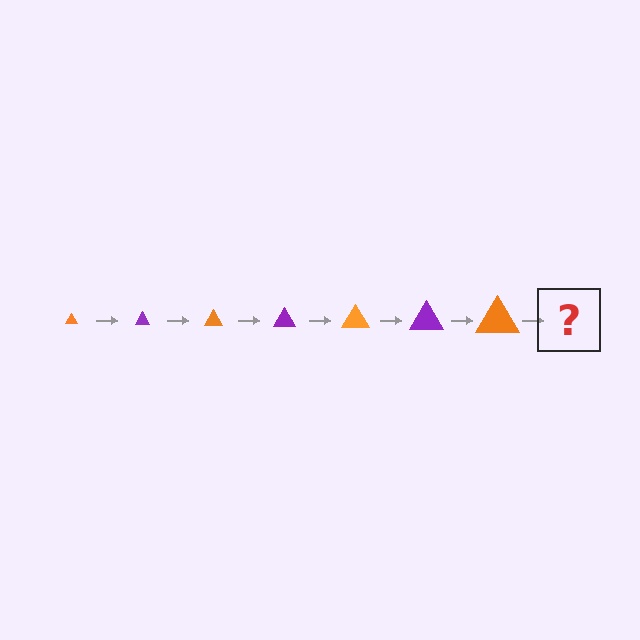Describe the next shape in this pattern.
It should be a purple triangle, larger than the previous one.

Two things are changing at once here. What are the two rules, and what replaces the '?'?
The two rules are that the triangle grows larger each step and the color cycles through orange and purple. The '?' should be a purple triangle, larger than the previous one.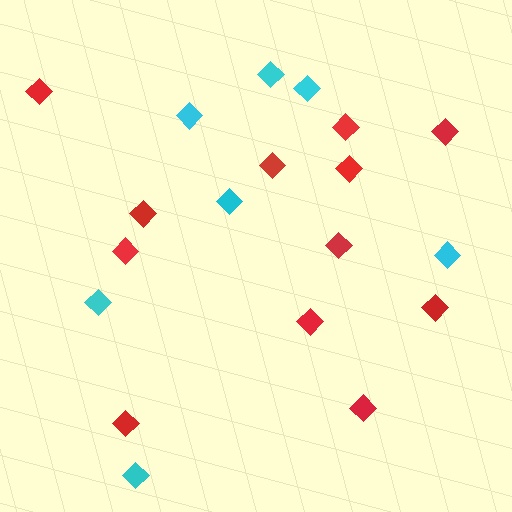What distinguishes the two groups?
There are 2 groups: one group of cyan diamonds (7) and one group of red diamonds (12).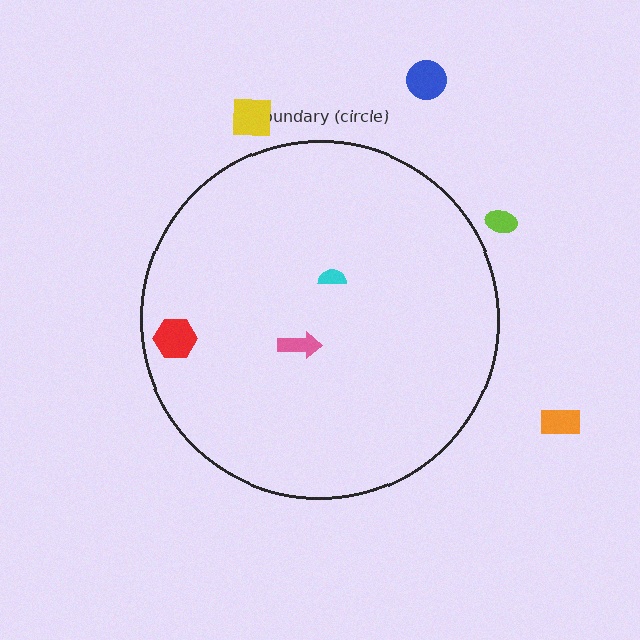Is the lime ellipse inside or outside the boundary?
Outside.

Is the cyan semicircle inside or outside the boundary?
Inside.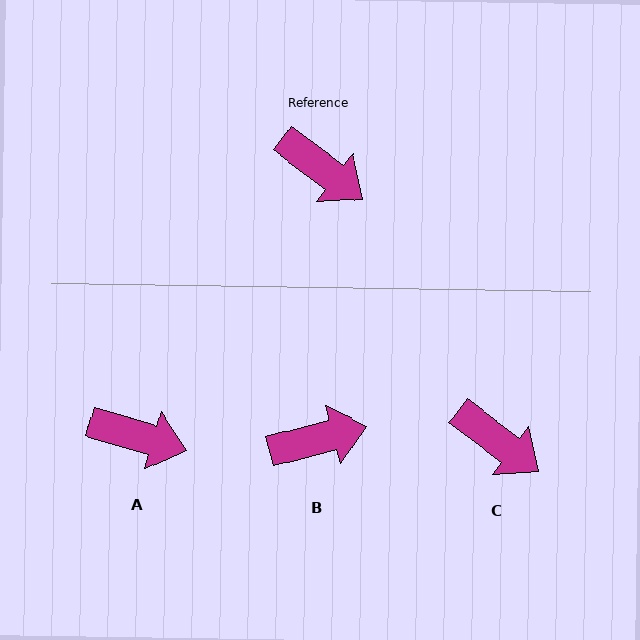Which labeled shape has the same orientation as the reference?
C.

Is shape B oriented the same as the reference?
No, it is off by about 52 degrees.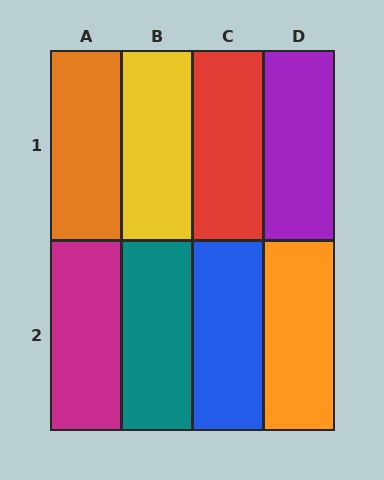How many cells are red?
1 cell is red.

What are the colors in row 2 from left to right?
Magenta, teal, blue, orange.